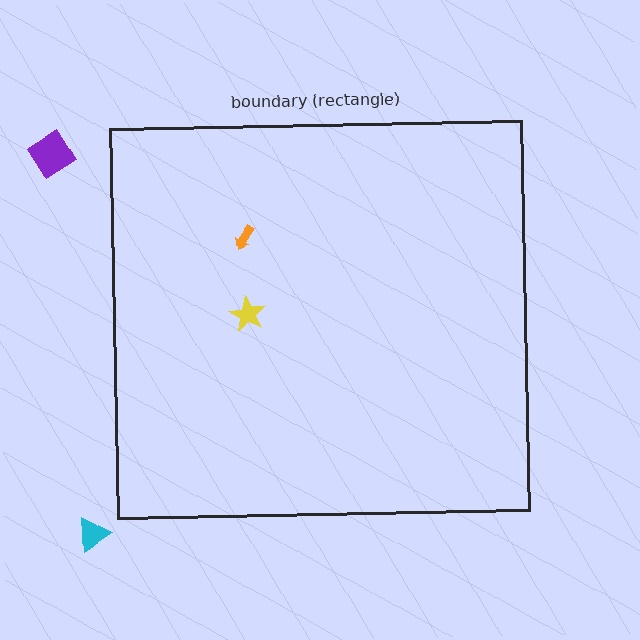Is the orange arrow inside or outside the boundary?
Inside.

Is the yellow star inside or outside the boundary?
Inside.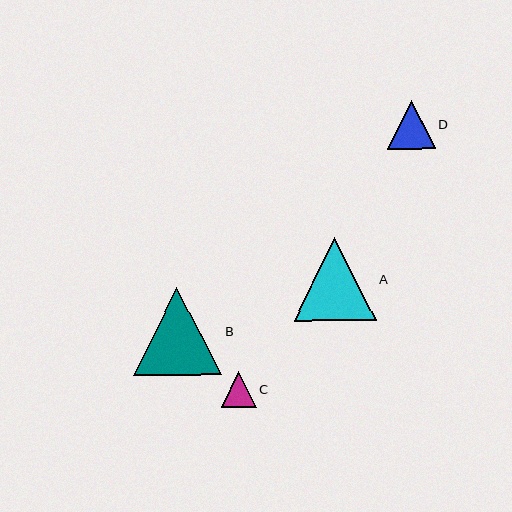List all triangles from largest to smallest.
From largest to smallest: B, A, D, C.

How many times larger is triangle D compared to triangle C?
Triangle D is approximately 1.4 times the size of triangle C.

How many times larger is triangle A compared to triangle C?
Triangle A is approximately 2.3 times the size of triangle C.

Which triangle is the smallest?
Triangle C is the smallest with a size of approximately 35 pixels.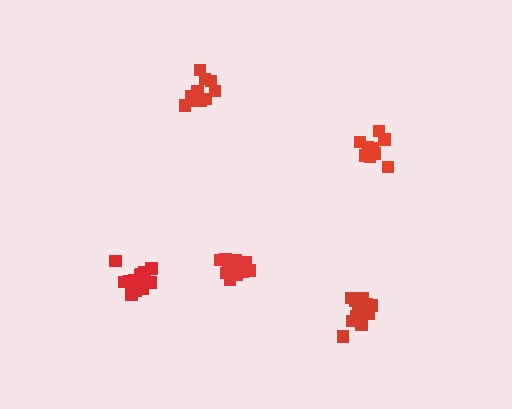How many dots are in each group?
Group 1: 14 dots, Group 2: 9 dots, Group 3: 12 dots, Group 4: 10 dots, Group 5: 15 dots (60 total).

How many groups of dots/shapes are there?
There are 5 groups.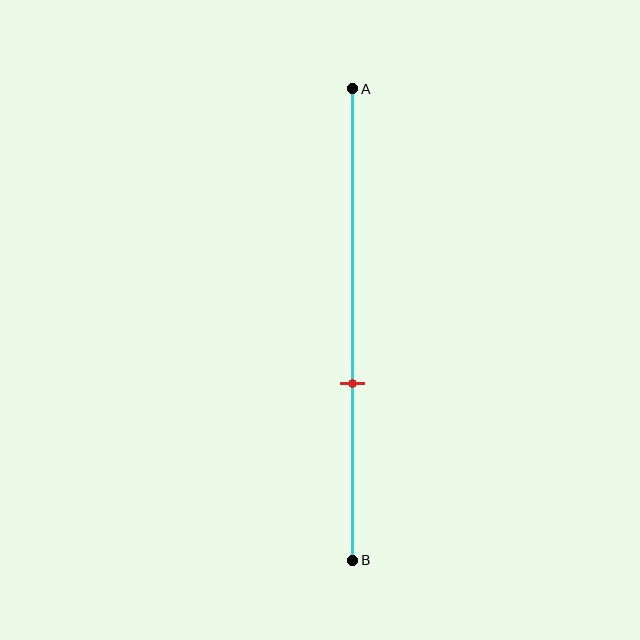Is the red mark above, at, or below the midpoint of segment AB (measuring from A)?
The red mark is below the midpoint of segment AB.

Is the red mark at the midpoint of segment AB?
No, the mark is at about 65% from A, not at the 50% midpoint.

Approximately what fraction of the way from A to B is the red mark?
The red mark is approximately 65% of the way from A to B.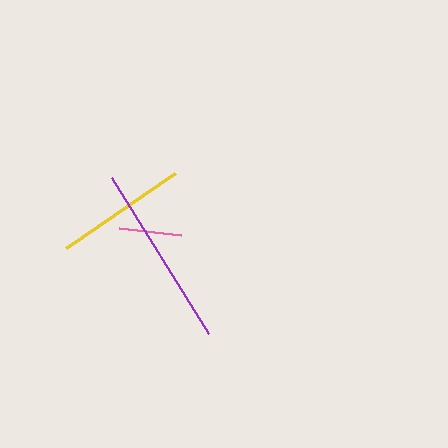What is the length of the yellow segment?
The yellow segment is approximately 133 pixels long.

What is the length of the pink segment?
The pink segment is approximately 63 pixels long.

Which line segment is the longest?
The purple line is the longest at approximately 183 pixels.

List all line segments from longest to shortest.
From longest to shortest: purple, yellow, pink.